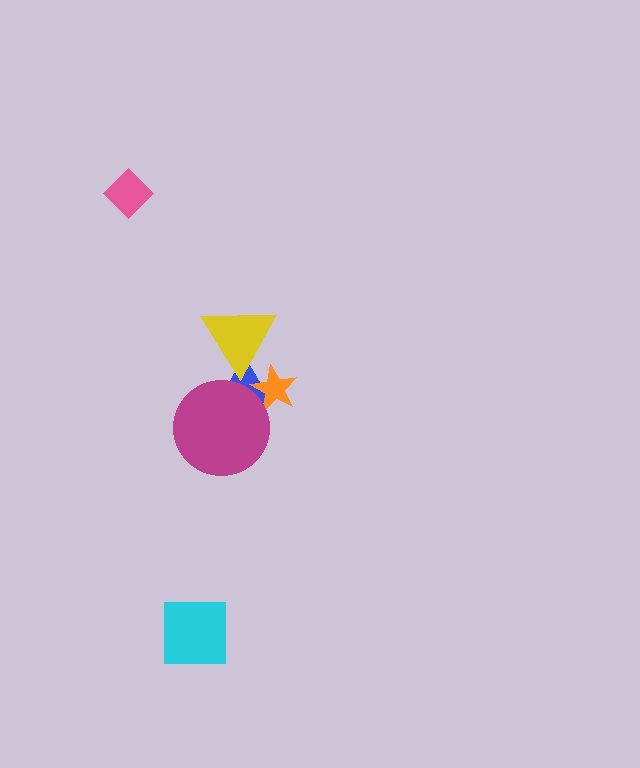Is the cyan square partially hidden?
No, no other shape covers it.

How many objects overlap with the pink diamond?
0 objects overlap with the pink diamond.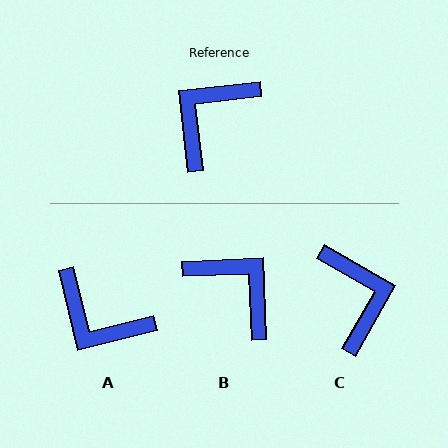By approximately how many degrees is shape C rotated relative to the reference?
Approximately 126 degrees clockwise.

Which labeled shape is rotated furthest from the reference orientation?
C, about 126 degrees away.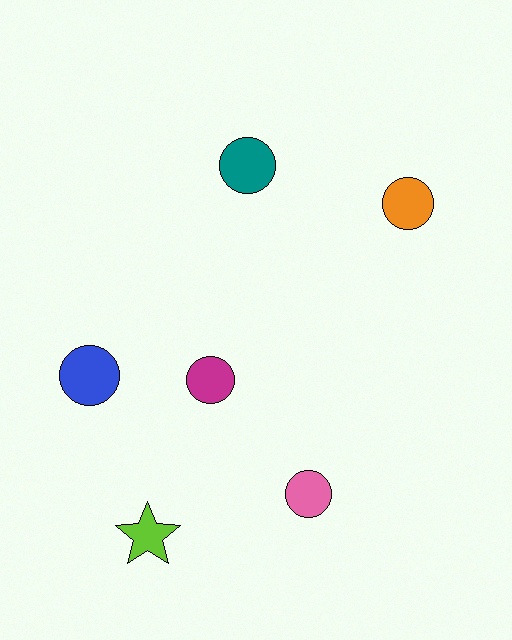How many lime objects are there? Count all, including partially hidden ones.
There is 1 lime object.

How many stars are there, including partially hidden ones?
There is 1 star.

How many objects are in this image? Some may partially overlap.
There are 6 objects.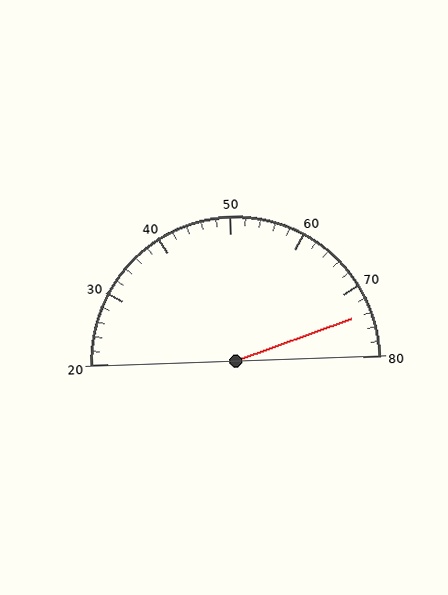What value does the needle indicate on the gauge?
The needle indicates approximately 74.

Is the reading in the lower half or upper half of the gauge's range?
The reading is in the upper half of the range (20 to 80).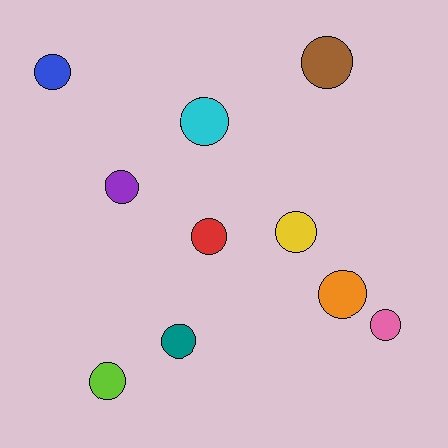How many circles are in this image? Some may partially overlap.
There are 10 circles.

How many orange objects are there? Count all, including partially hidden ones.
There is 1 orange object.